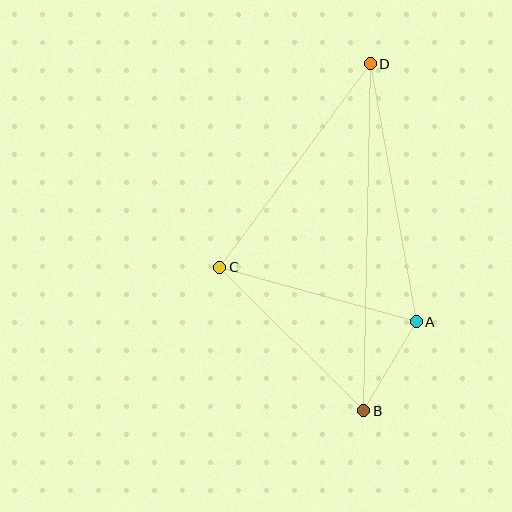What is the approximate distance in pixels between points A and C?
The distance between A and C is approximately 204 pixels.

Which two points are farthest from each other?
Points B and D are farthest from each other.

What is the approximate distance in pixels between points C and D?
The distance between C and D is approximately 253 pixels.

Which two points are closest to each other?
Points A and B are closest to each other.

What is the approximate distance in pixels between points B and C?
The distance between B and C is approximately 203 pixels.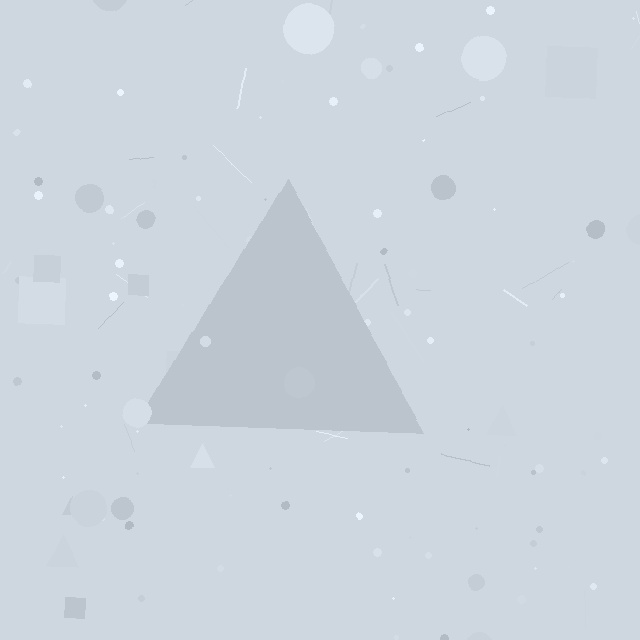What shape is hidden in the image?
A triangle is hidden in the image.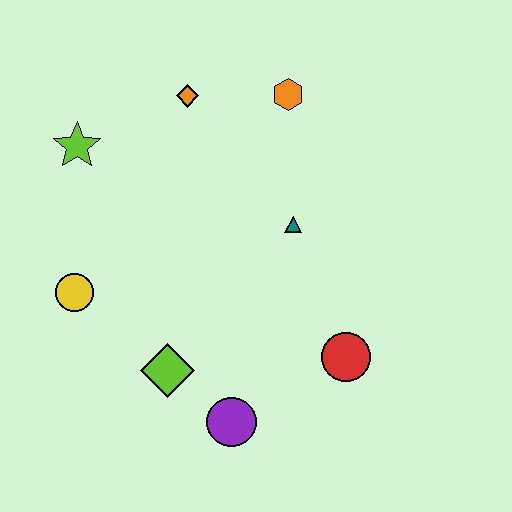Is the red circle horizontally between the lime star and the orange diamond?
No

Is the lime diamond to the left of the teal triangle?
Yes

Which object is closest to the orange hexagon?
The orange diamond is closest to the orange hexagon.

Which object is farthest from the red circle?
The lime star is farthest from the red circle.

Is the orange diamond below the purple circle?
No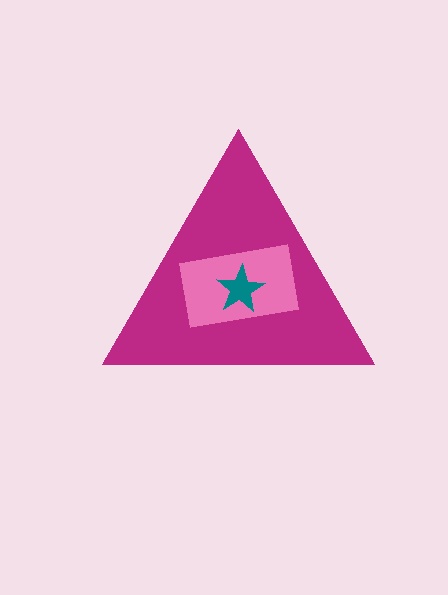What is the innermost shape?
The teal star.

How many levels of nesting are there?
3.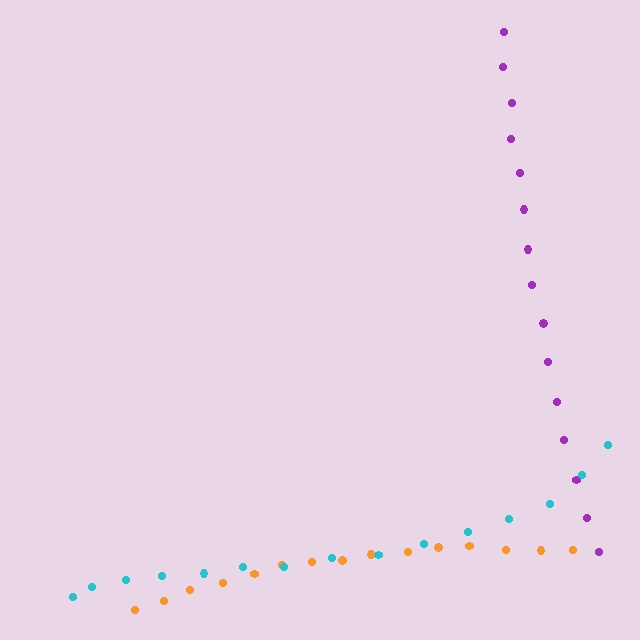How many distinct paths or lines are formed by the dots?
There are 3 distinct paths.